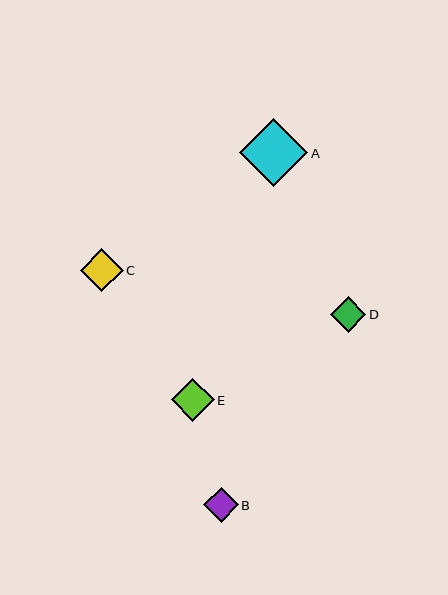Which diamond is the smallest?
Diamond B is the smallest with a size of approximately 35 pixels.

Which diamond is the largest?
Diamond A is the largest with a size of approximately 68 pixels.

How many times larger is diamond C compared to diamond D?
Diamond C is approximately 1.2 times the size of diamond D.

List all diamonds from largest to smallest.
From largest to smallest: A, E, C, D, B.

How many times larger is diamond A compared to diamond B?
Diamond A is approximately 2.0 times the size of diamond B.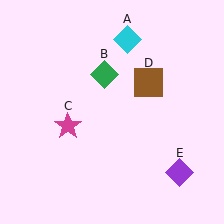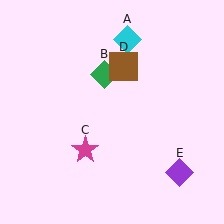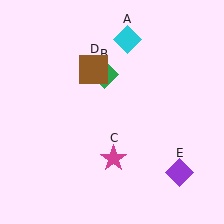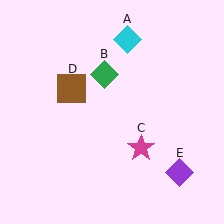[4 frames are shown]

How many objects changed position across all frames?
2 objects changed position: magenta star (object C), brown square (object D).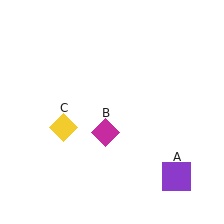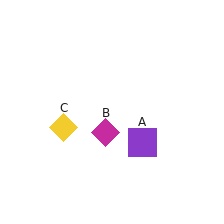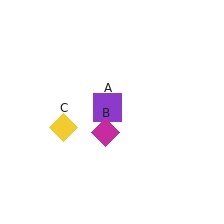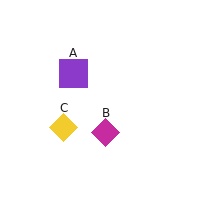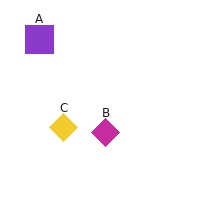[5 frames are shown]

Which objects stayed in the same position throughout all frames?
Magenta diamond (object B) and yellow diamond (object C) remained stationary.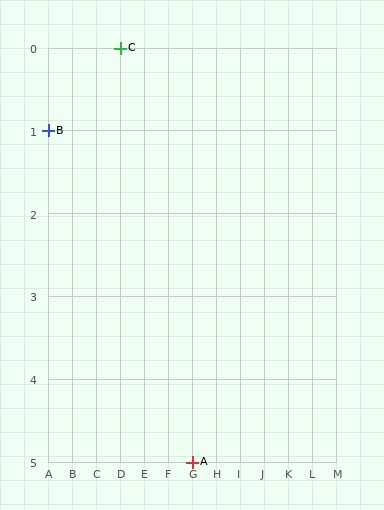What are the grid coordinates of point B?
Point B is at grid coordinates (A, 1).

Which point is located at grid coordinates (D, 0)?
Point C is at (D, 0).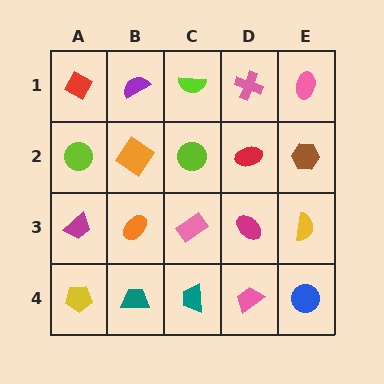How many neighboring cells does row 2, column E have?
3.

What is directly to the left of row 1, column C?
A purple semicircle.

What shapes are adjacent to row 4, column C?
A pink rectangle (row 3, column C), a teal trapezoid (row 4, column B), a pink trapezoid (row 4, column D).